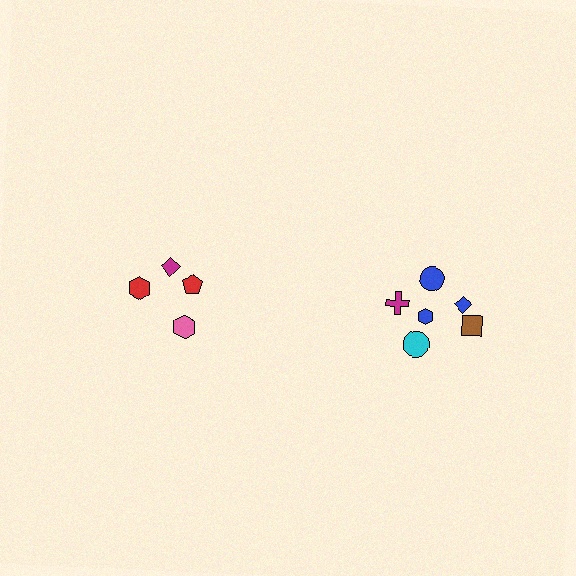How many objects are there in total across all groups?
There are 10 objects.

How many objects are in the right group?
There are 6 objects.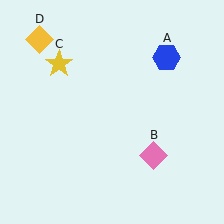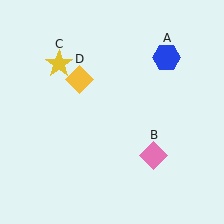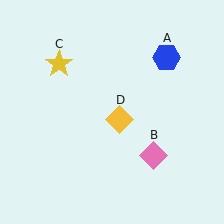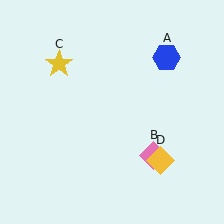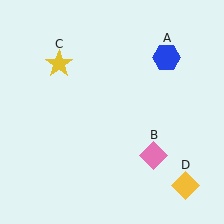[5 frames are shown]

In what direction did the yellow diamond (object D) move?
The yellow diamond (object D) moved down and to the right.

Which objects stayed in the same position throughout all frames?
Blue hexagon (object A) and pink diamond (object B) and yellow star (object C) remained stationary.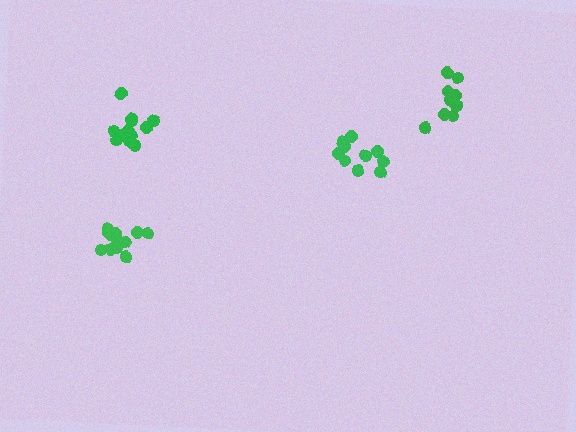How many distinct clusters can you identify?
There are 4 distinct clusters.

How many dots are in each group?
Group 1: 10 dots, Group 2: 13 dots, Group 3: 12 dots, Group 4: 9 dots (44 total).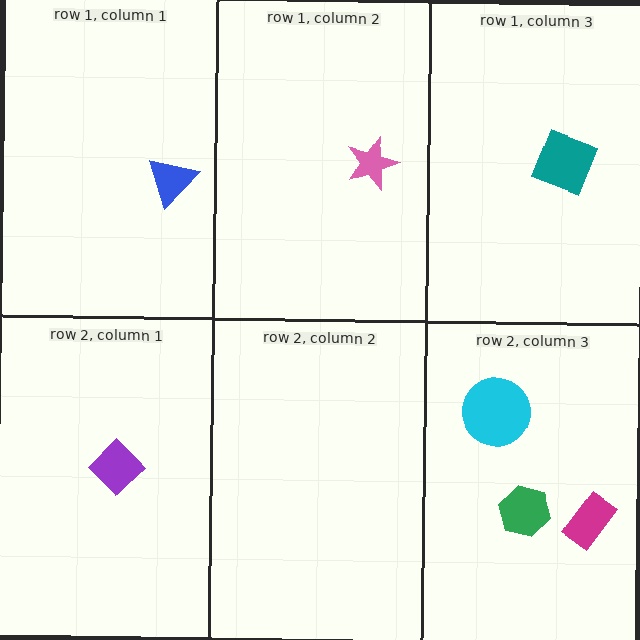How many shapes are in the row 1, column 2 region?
1.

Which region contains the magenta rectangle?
The row 2, column 3 region.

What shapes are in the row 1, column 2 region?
The pink star.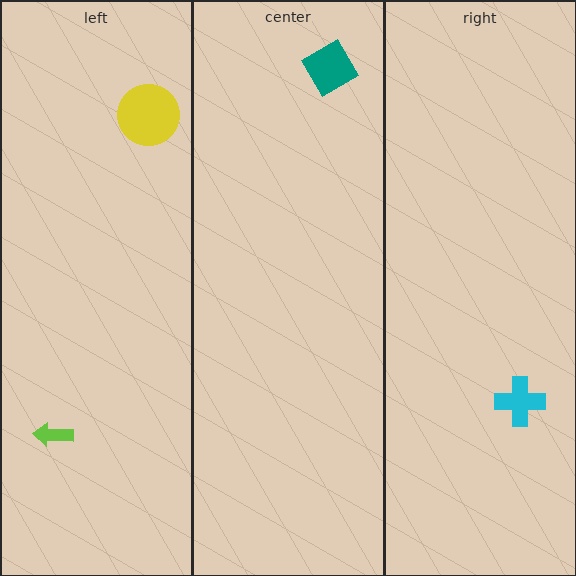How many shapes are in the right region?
1.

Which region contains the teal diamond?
The center region.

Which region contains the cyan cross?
The right region.